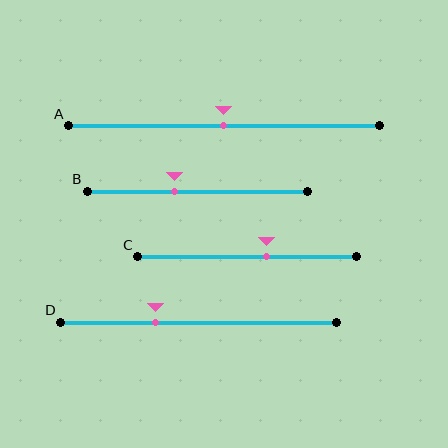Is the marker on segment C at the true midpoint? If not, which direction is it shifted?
No, the marker on segment C is shifted to the right by about 9% of the segment length.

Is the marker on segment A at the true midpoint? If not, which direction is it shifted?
Yes, the marker on segment A is at the true midpoint.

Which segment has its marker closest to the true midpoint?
Segment A has its marker closest to the true midpoint.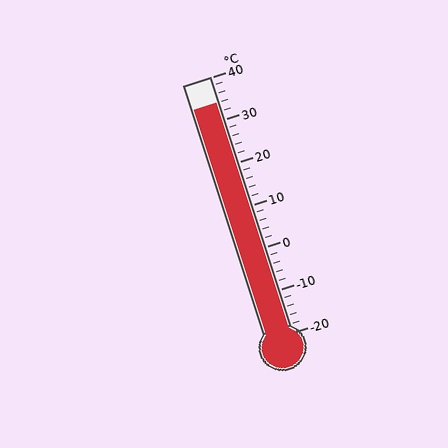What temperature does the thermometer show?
The thermometer shows approximately 34°C.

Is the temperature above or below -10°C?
The temperature is above -10°C.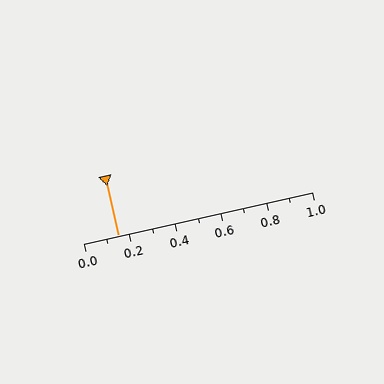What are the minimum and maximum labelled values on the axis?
The axis runs from 0.0 to 1.0.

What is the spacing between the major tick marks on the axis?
The major ticks are spaced 0.2 apart.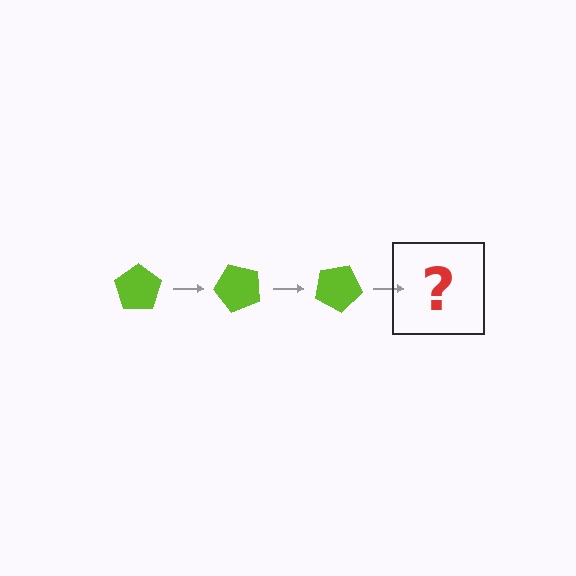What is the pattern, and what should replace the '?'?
The pattern is that the pentagon rotates 50 degrees each step. The '?' should be a lime pentagon rotated 150 degrees.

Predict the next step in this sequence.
The next step is a lime pentagon rotated 150 degrees.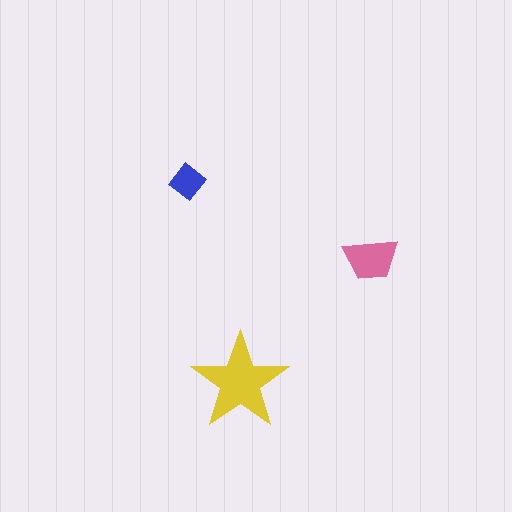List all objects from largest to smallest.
The yellow star, the pink trapezoid, the blue diamond.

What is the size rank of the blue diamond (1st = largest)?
3rd.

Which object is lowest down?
The yellow star is bottommost.